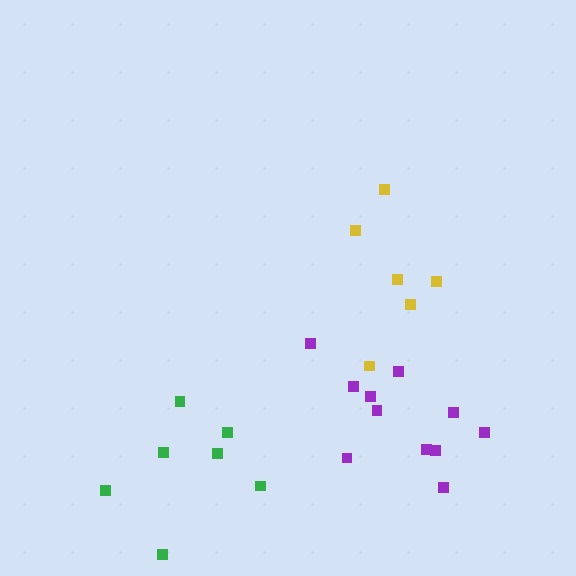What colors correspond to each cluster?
The clusters are colored: yellow, green, purple.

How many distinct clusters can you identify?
There are 3 distinct clusters.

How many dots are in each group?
Group 1: 6 dots, Group 2: 7 dots, Group 3: 11 dots (24 total).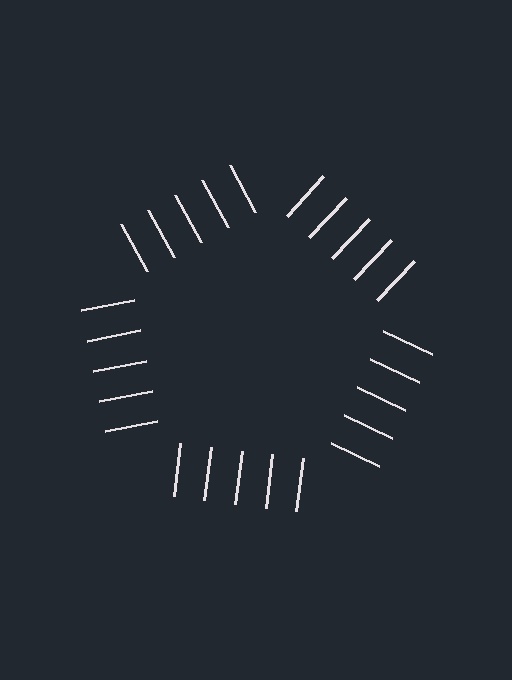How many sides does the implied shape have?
5 sides — the line-ends trace a pentagon.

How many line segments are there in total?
25 — 5 along each of the 5 edges.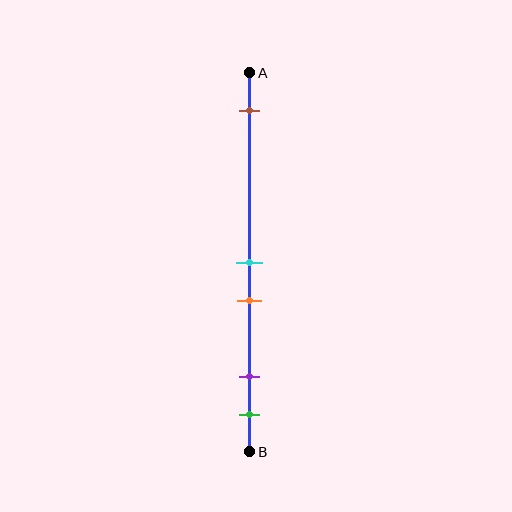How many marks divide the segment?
There are 5 marks dividing the segment.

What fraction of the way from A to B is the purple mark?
The purple mark is approximately 80% (0.8) of the way from A to B.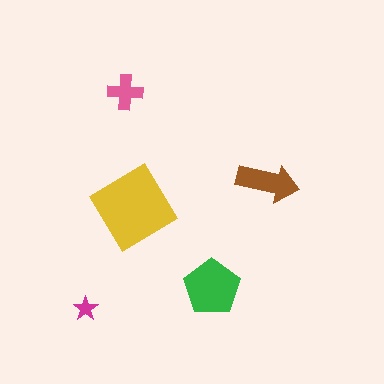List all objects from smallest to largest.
The magenta star, the pink cross, the brown arrow, the green pentagon, the yellow diamond.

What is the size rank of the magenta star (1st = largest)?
5th.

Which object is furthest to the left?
The magenta star is leftmost.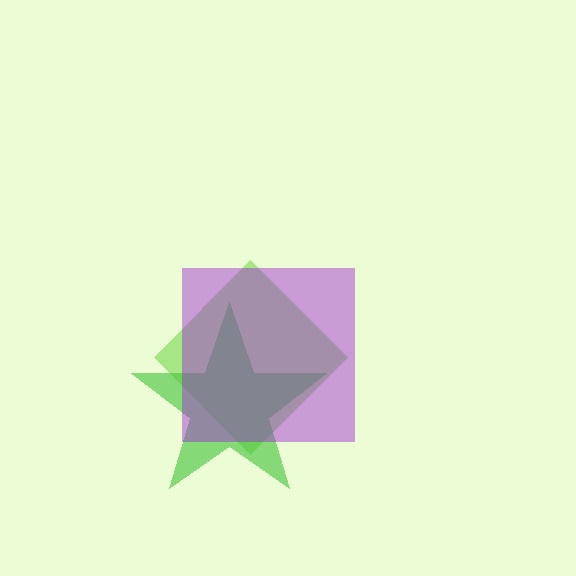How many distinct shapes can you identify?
There are 3 distinct shapes: a lime diamond, a green star, a purple square.